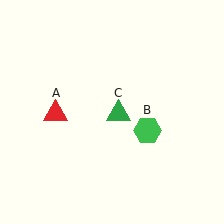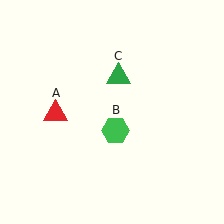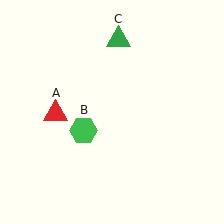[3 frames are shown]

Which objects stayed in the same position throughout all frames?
Red triangle (object A) remained stationary.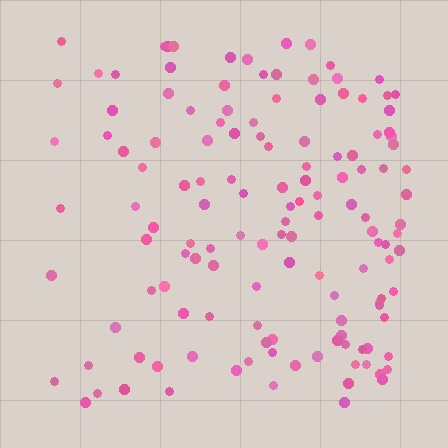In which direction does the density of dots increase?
From left to right, with the right side densest.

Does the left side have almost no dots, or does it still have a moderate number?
Still a moderate number, just noticeably fewer than the right.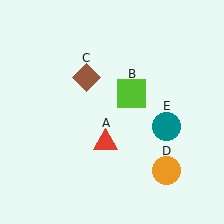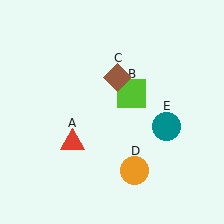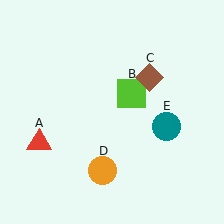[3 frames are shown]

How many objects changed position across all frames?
3 objects changed position: red triangle (object A), brown diamond (object C), orange circle (object D).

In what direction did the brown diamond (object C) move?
The brown diamond (object C) moved right.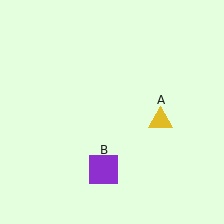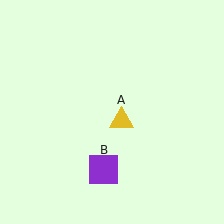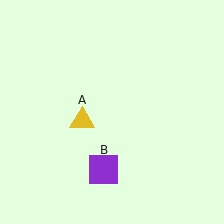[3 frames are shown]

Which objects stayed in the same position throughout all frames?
Purple square (object B) remained stationary.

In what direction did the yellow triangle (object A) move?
The yellow triangle (object A) moved left.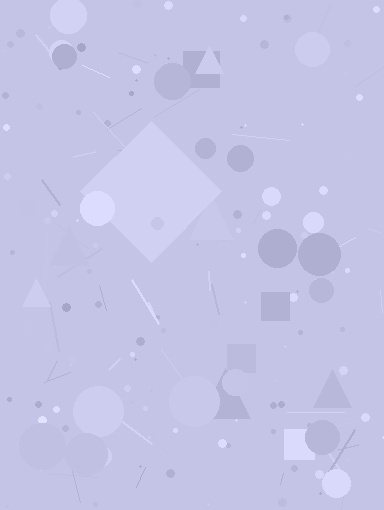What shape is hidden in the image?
A diamond is hidden in the image.